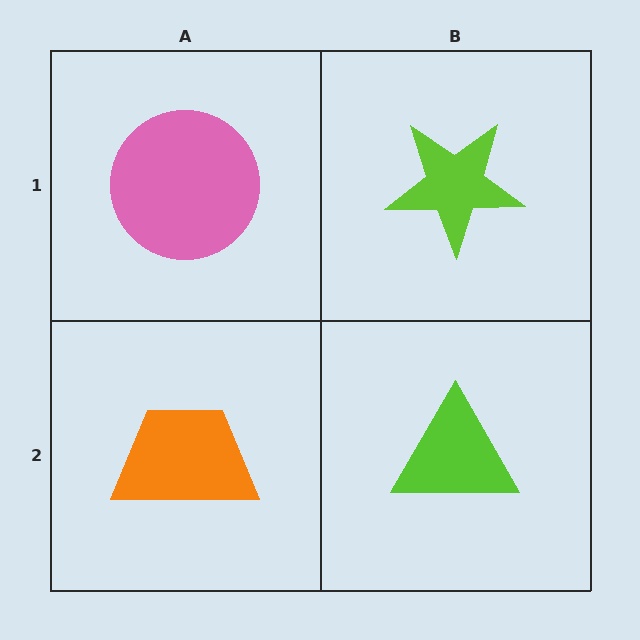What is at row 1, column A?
A pink circle.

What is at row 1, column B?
A lime star.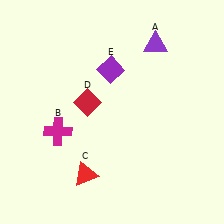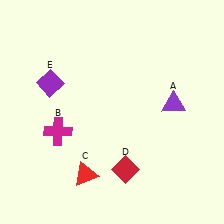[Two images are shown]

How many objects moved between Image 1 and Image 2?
3 objects moved between the two images.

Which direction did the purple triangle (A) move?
The purple triangle (A) moved down.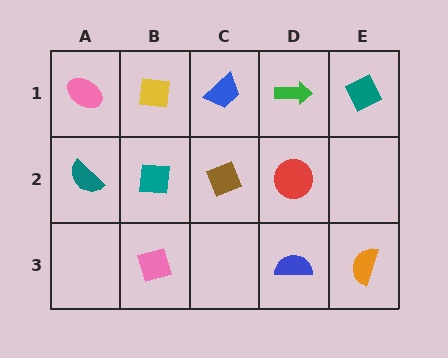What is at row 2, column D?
A red circle.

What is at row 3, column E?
An orange semicircle.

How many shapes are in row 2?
4 shapes.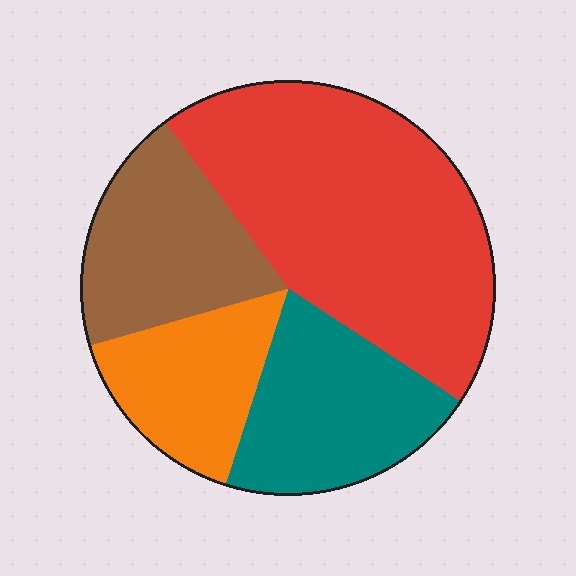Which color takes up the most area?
Red, at roughly 45%.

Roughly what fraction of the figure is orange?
Orange takes up less than a quarter of the figure.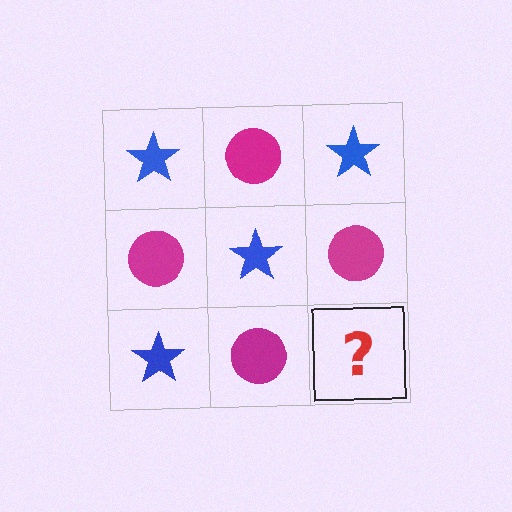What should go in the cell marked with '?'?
The missing cell should contain a blue star.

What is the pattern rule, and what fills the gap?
The rule is that it alternates blue star and magenta circle in a checkerboard pattern. The gap should be filled with a blue star.